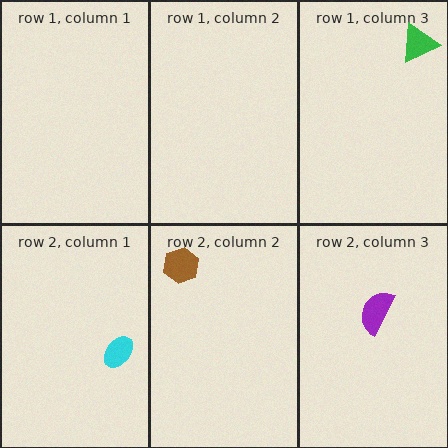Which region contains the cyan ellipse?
The row 2, column 1 region.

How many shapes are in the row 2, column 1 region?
1.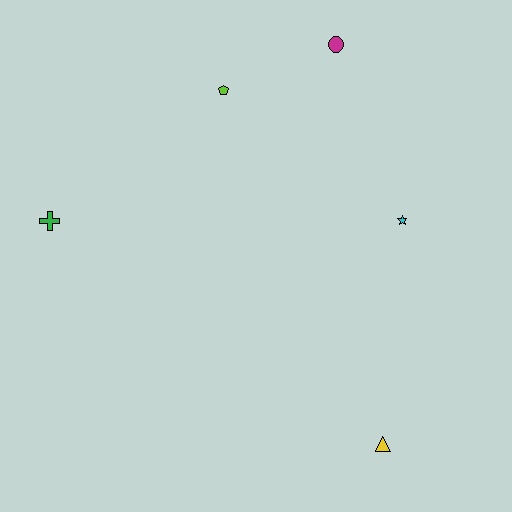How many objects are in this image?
There are 5 objects.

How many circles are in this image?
There is 1 circle.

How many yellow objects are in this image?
There is 1 yellow object.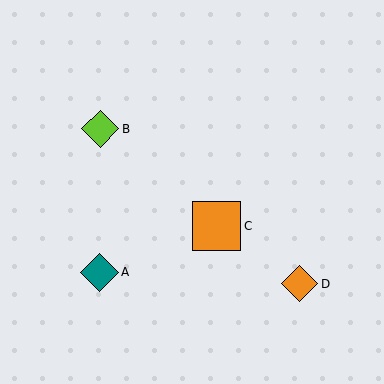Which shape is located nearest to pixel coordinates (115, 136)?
The lime diamond (labeled B) at (100, 129) is nearest to that location.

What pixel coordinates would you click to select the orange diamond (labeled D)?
Click at (300, 284) to select the orange diamond D.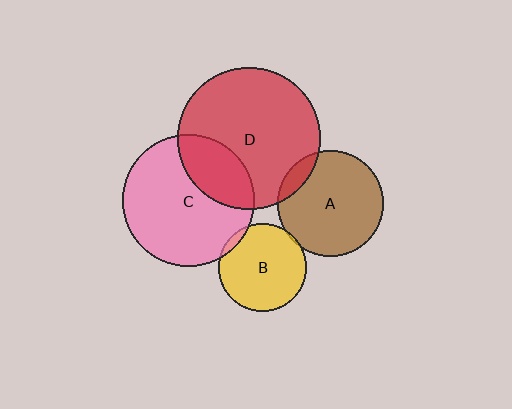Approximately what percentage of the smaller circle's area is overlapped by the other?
Approximately 5%.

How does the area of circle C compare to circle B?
Approximately 2.2 times.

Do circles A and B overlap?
Yes.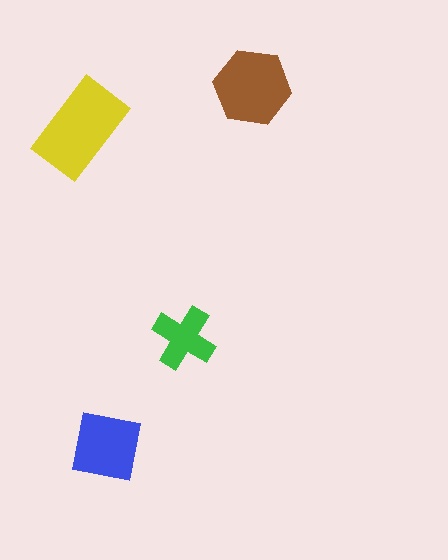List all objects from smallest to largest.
The green cross, the blue square, the brown hexagon, the yellow rectangle.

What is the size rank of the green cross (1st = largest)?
4th.